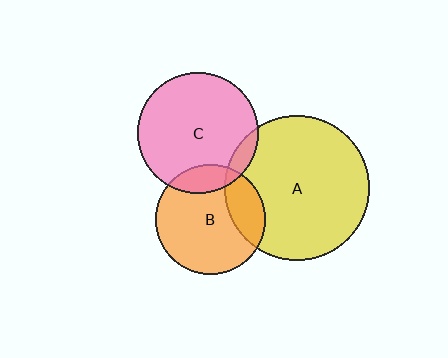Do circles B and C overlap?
Yes.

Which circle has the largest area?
Circle A (yellow).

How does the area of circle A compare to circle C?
Approximately 1.4 times.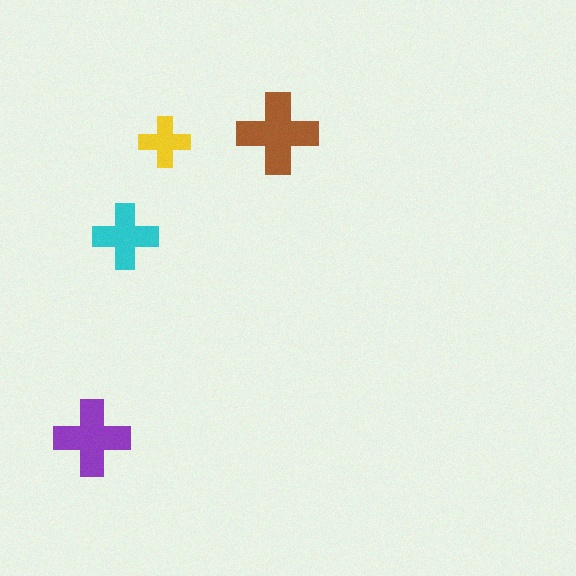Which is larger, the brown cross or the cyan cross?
The brown one.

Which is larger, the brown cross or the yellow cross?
The brown one.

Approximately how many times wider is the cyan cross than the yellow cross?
About 1.5 times wider.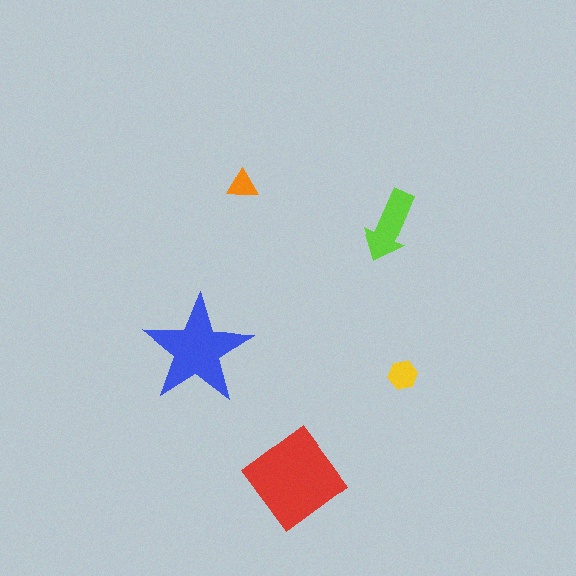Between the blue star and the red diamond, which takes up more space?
The red diamond.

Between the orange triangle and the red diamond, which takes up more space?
The red diamond.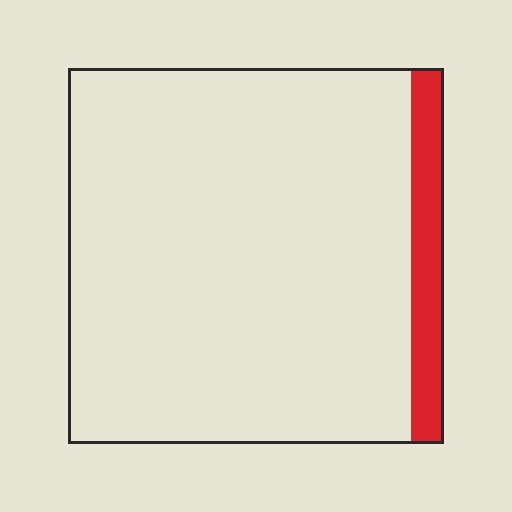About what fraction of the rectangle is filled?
About one tenth (1/10).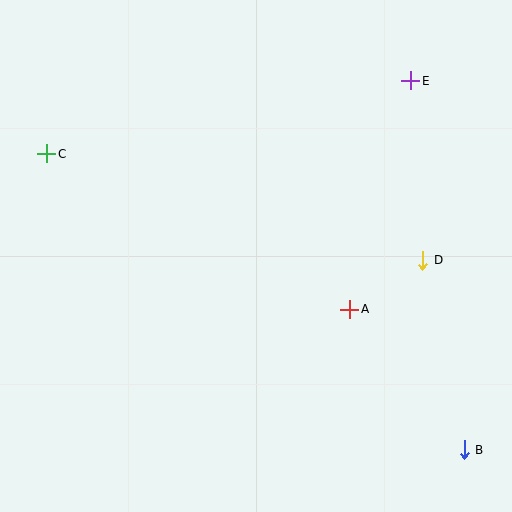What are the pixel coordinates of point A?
Point A is at (350, 309).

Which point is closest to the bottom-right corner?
Point B is closest to the bottom-right corner.